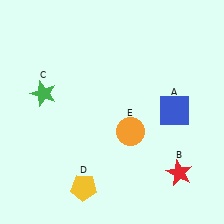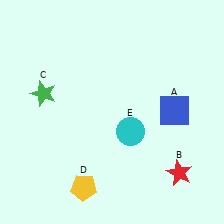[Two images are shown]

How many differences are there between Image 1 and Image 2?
There is 1 difference between the two images.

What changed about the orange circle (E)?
In Image 1, E is orange. In Image 2, it changed to cyan.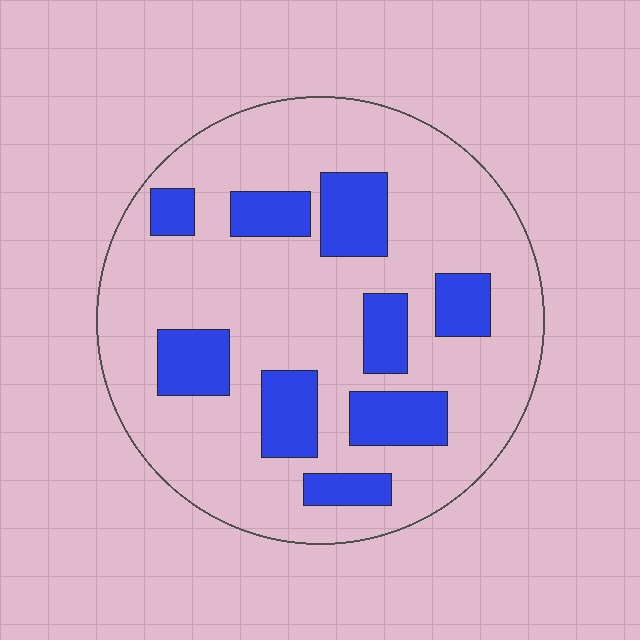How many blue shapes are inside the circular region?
9.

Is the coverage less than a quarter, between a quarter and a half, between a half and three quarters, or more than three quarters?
Less than a quarter.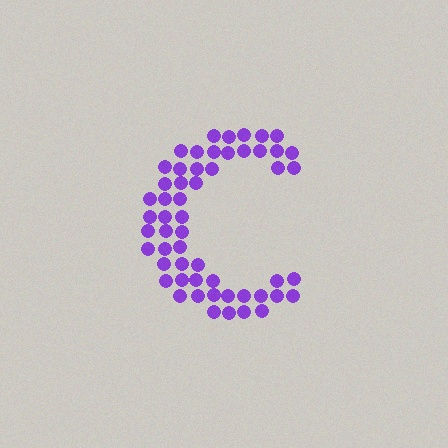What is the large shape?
The large shape is the letter C.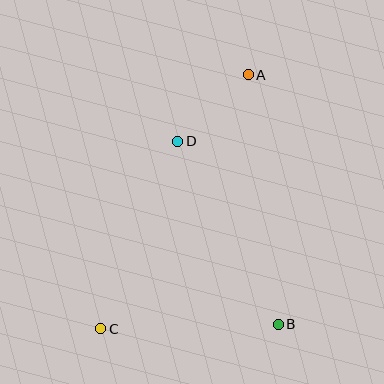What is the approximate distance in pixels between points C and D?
The distance between C and D is approximately 203 pixels.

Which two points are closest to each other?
Points A and D are closest to each other.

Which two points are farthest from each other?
Points A and C are farthest from each other.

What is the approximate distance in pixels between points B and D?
The distance between B and D is approximately 209 pixels.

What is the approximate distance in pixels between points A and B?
The distance between A and B is approximately 251 pixels.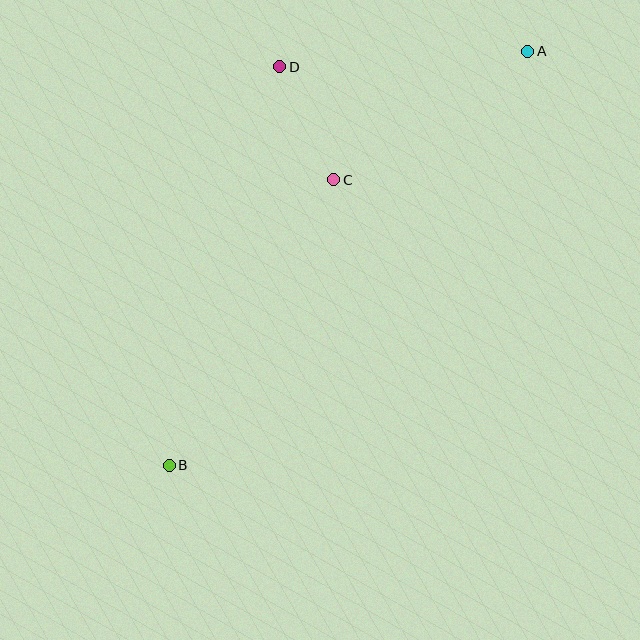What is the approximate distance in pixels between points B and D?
The distance between B and D is approximately 414 pixels.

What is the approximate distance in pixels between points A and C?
The distance between A and C is approximately 233 pixels.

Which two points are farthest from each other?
Points A and B are farthest from each other.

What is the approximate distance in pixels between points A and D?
The distance between A and D is approximately 248 pixels.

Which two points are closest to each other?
Points C and D are closest to each other.